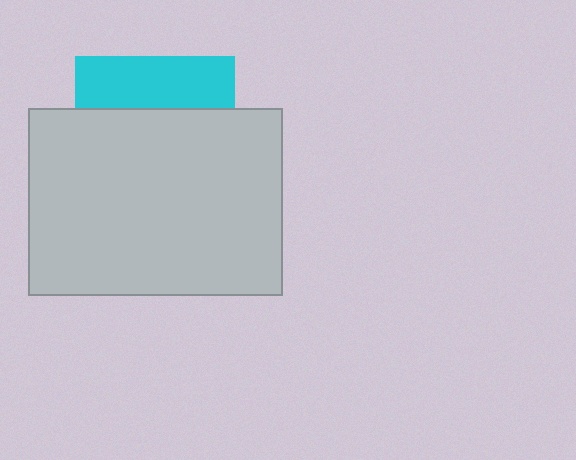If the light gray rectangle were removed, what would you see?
You would see the complete cyan square.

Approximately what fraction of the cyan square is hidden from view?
Roughly 68% of the cyan square is hidden behind the light gray rectangle.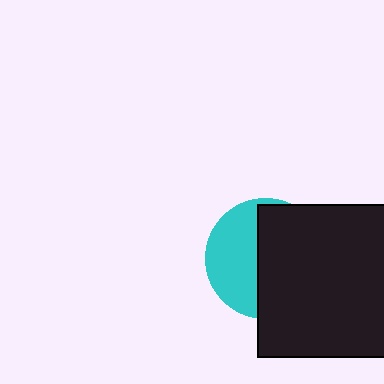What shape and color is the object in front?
The object in front is a black rectangle.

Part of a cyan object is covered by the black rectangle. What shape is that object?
It is a circle.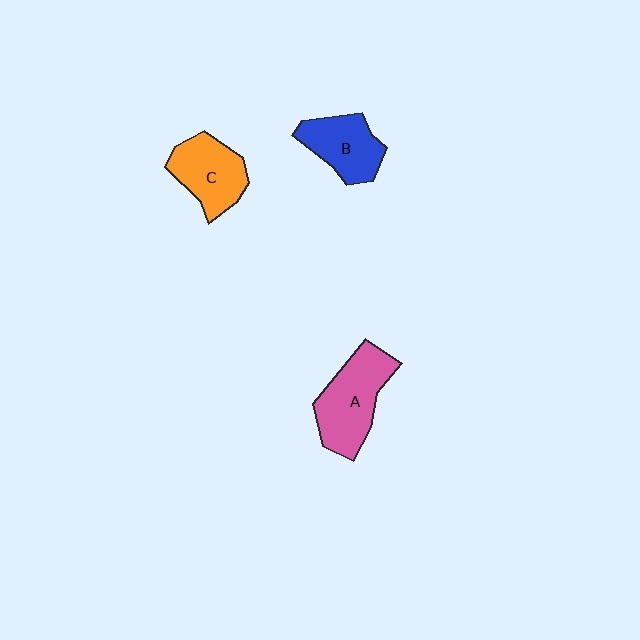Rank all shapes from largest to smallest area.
From largest to smallest: A (pink), C (orange), B (blue).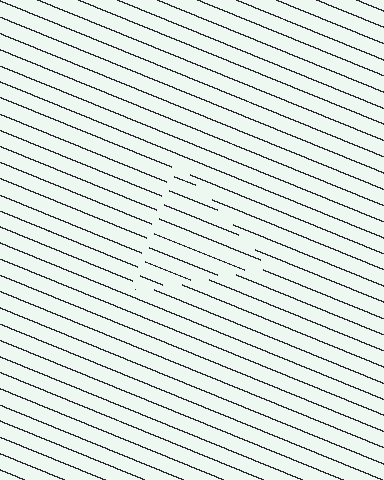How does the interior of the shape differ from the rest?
The interior of the shape contains the same grating, shifted by half a period — the contour is defined by the phase discontinuity where line-ends from the inner and outer gratings abut.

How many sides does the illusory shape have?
3 sides — the line-ends trace a triangle.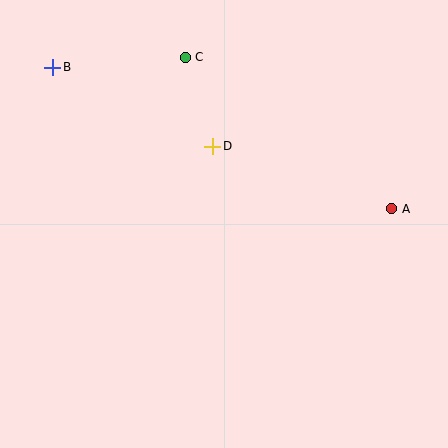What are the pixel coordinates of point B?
Point B is at (53, 67).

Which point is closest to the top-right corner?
Point A is closest to the top-right corner.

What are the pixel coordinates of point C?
Point C is at (185, 57).